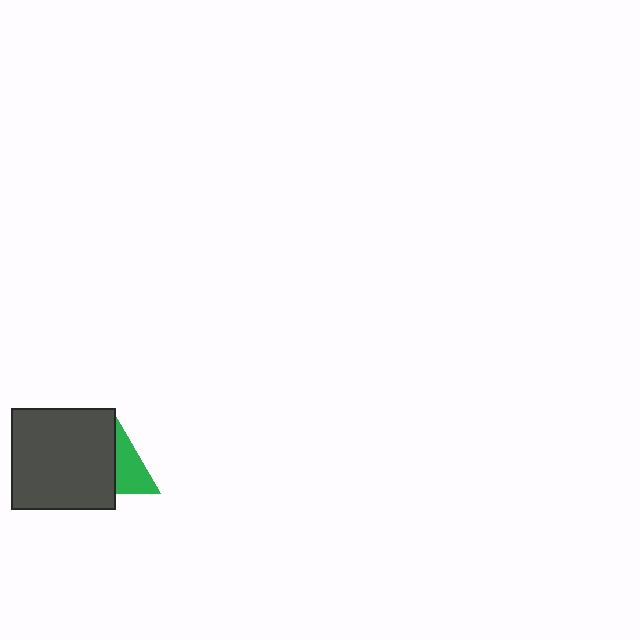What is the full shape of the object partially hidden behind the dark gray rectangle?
The partially hidden object is a green triangle.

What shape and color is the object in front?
The object in front is a dark gray rectangle.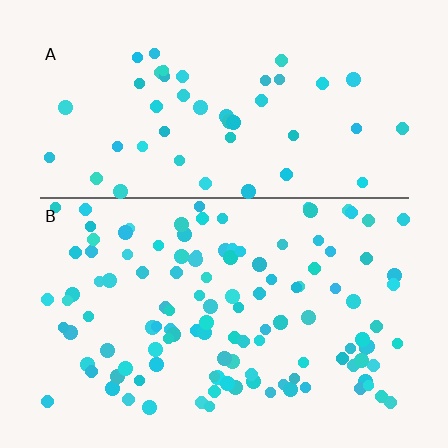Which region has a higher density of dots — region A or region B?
B (the bottom).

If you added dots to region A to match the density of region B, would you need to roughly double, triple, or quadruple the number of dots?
Approximately triple.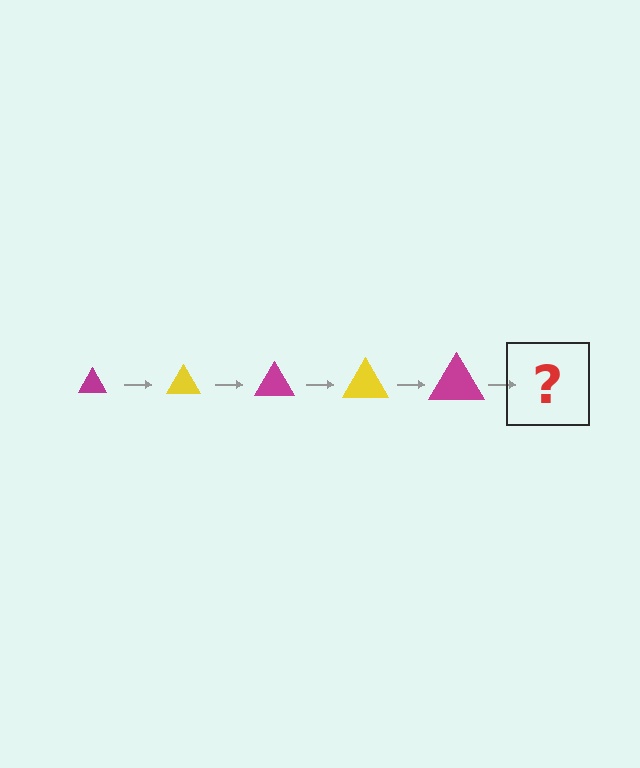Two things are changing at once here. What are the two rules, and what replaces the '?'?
The two rules are that the triangle grows larger each step and the color cycles through magenta and yellow. The '?' should be a yellow triangle, larger than the previous one.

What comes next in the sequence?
The next element should be a yellow triangle, larger than the previous one.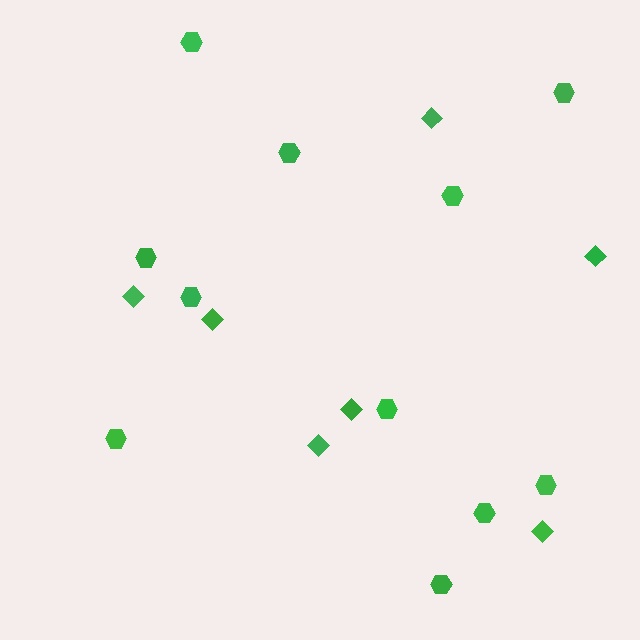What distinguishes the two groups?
There are 2 groups: one group of diamonds (7) and one group of hexagons (11).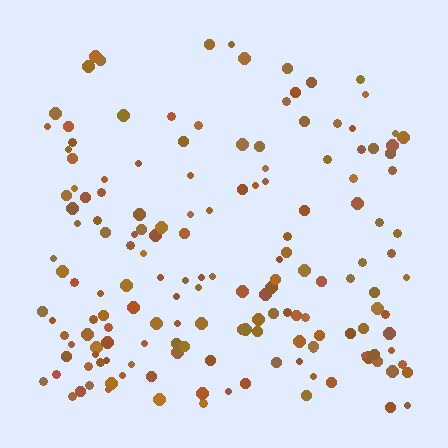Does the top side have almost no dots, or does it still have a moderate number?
Still a moderate number, just noticeably fewer than the bottom.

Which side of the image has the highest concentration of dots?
The bottom.